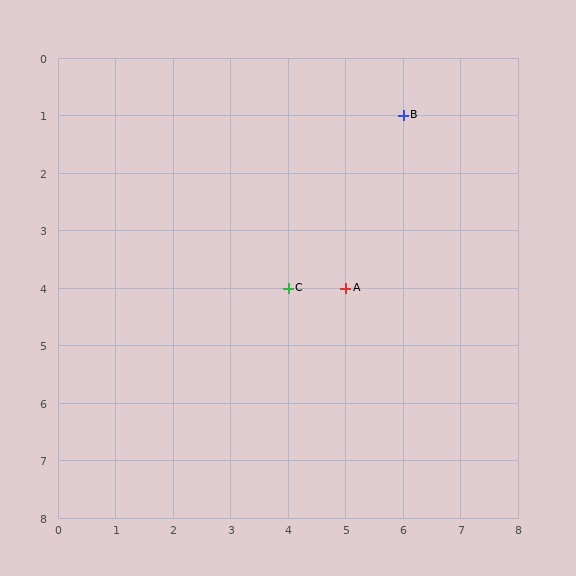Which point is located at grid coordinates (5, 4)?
Point A is at (5, 4).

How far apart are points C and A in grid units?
Points C and A are 1 column apart.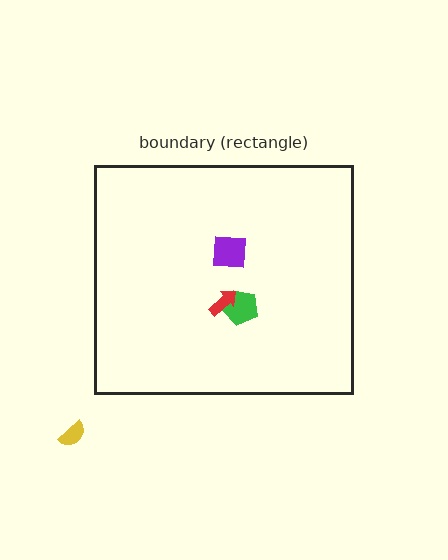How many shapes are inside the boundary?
3 inside, 1 outside.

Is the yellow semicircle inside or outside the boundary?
Outside.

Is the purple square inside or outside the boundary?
Inside.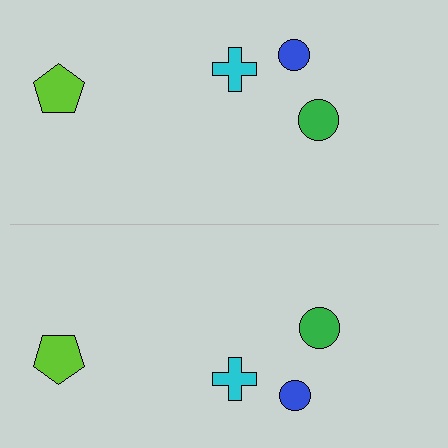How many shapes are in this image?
There are 8 shapes in this image.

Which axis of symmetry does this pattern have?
The pattern has a horizontal axis of symmetry running through the center of the image.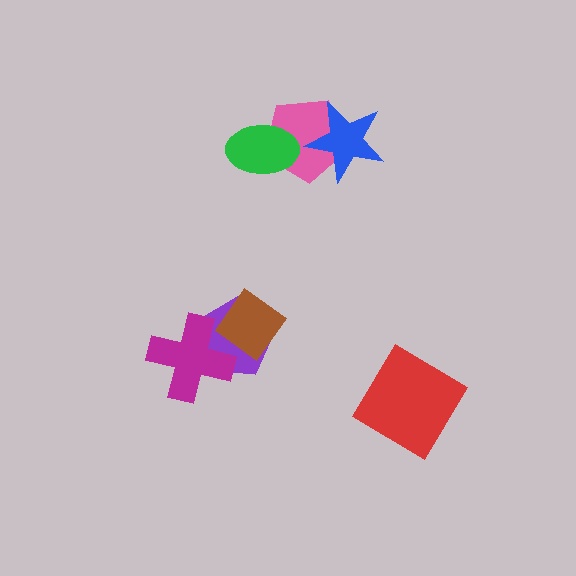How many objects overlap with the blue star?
1 object overlaps with the blue star.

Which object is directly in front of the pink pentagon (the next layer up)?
The green ellipse is directly in front of the pink pentagon.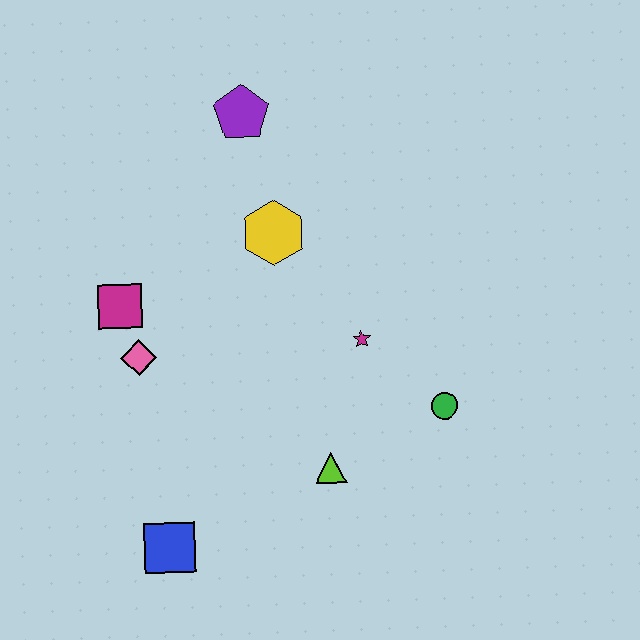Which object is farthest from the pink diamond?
The green circle is farthest from the pink diamond.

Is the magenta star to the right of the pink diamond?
Yes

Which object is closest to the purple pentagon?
The yellow hexagon is closest to the purple pentagon.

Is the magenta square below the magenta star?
No